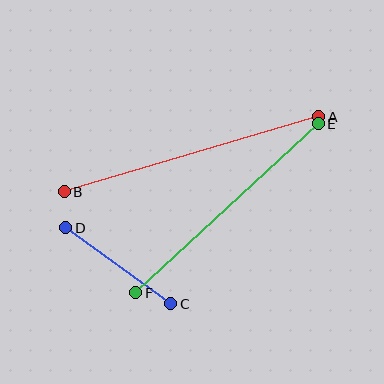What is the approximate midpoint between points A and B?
The midpoint is at approximately (192, 154) pixels.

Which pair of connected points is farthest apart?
Points A and B are farthest apart.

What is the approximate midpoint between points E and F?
The midpoint is at approximately (227, 208) pixels.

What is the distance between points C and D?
The distance is approximately 130 pixels.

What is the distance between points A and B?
The distance is approximately 265 pixels.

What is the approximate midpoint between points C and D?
The midpoint is at approximately (118, 266) pixels.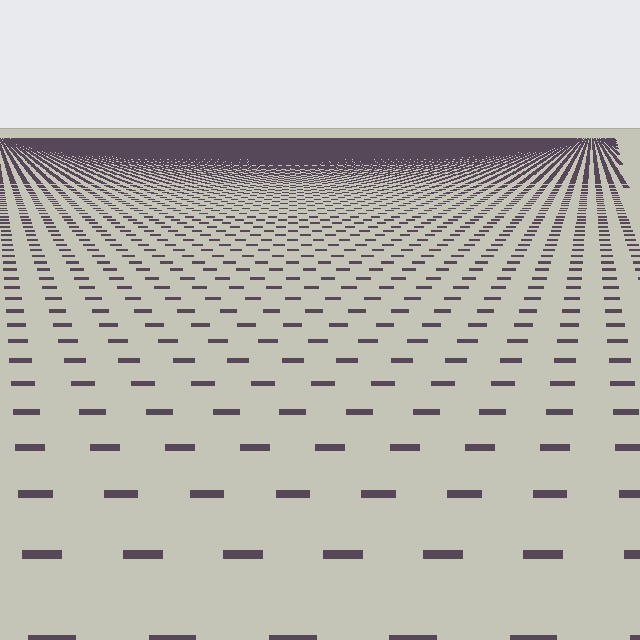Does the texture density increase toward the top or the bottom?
Density increases toward the top.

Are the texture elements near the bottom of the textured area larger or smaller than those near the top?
Larger. Near the bottom, elements are closer to the viewer and appear at a bigger on-screen size.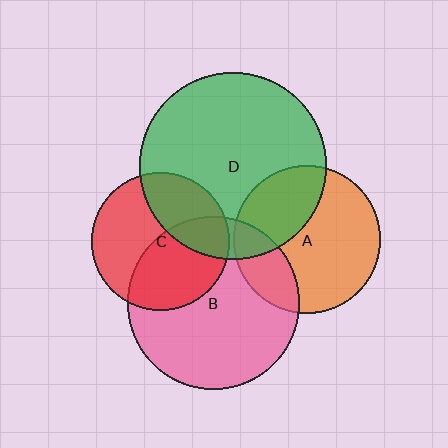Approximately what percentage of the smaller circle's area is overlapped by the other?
Approximately 35%.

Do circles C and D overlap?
Yes.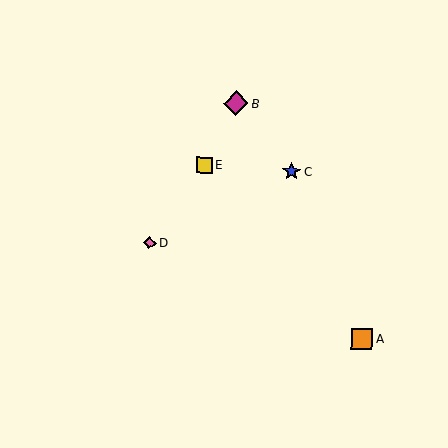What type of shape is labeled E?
Shape E is a yellow square.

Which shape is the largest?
The magenta diamond (labeled B) is the largest.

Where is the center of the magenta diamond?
The center of the magenta diamond is at (236, 103).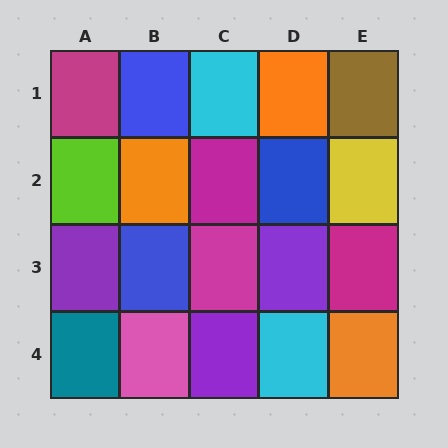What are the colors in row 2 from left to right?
Lime, orange, magenta, blue, yellow.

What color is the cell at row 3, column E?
Magenta.